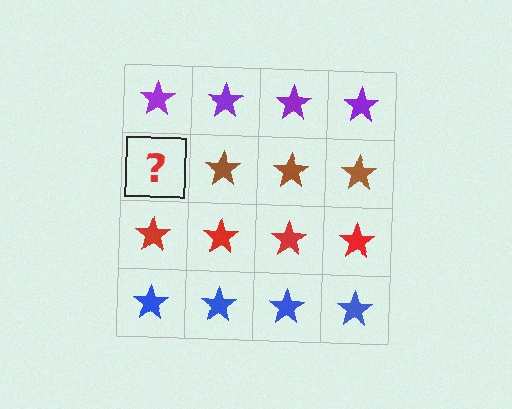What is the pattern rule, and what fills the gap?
The rule is that each row has a consistent color. The gap should be filled with a brown star.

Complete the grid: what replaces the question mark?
The question mark should be replaced with a brown star.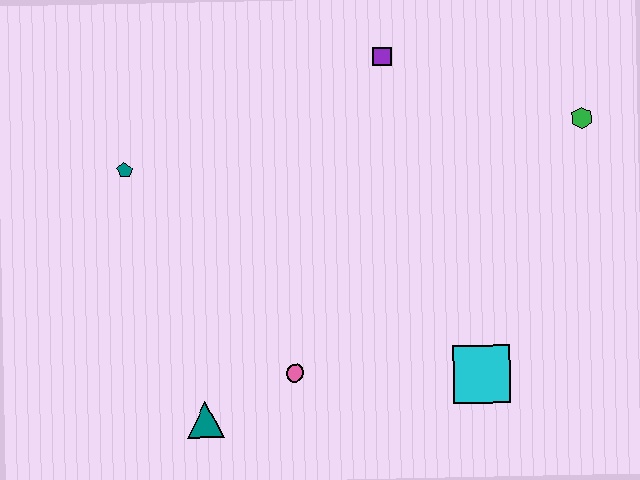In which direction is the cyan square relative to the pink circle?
The cyan square is to the right of the pink circle.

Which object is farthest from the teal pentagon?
The green hexagon is farthest from the teal pentagon.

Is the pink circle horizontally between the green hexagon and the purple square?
No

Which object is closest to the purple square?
The green hexagon is closest to the purple square.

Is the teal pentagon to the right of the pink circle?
No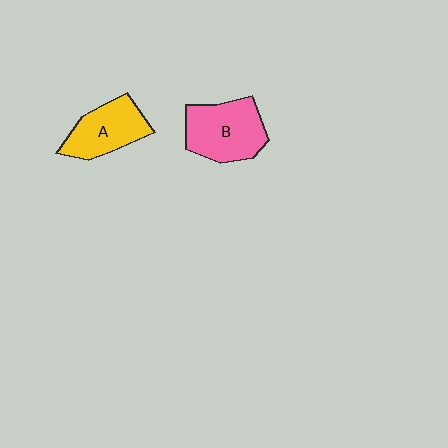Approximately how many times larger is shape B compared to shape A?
Approximately 1.2 times.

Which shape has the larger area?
Shape B (pink).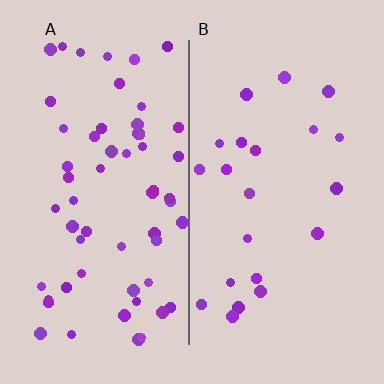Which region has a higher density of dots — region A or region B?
A (the left).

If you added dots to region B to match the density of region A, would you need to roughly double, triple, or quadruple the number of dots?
Approximately triple.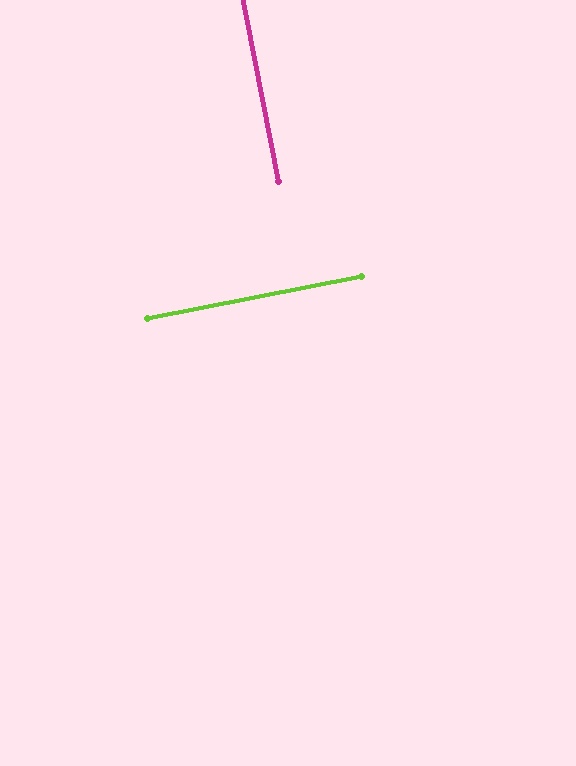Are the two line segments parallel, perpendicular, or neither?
Perpendicular — they meet at approximately 90°.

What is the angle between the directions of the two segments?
Approximately 90 degrees.